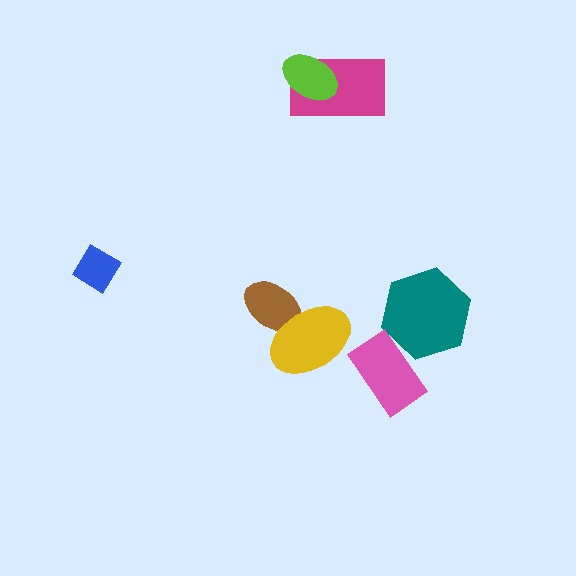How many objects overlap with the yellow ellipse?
1 object overlaps with the yellow ellipse.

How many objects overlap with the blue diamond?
0 objects overlap with the blue diamond.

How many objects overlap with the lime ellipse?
1 object overlaps with the lime ellipse.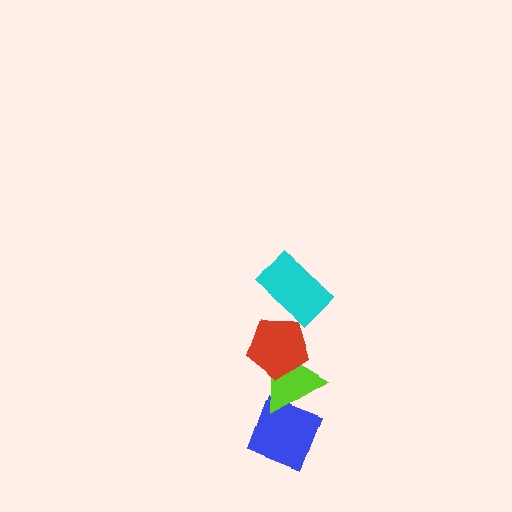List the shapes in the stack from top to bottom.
From top to bottom: the cyan rectangle, the red pentagon, the lime triangle, the blue diamond.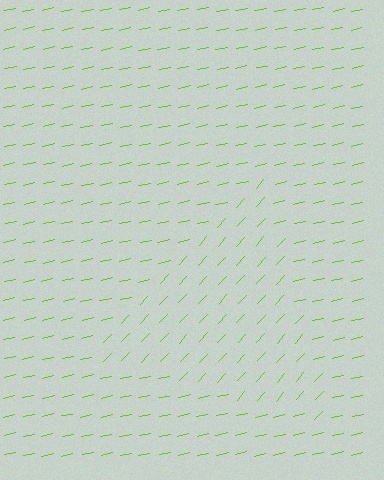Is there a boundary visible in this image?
Yes, there is a texture boundary formed by a change in line orientation.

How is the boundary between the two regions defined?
The boundary is defined purely by a change in line orientation (approximately 36 degrees difference). All lines are the same color and thickness.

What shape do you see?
I see a triangle.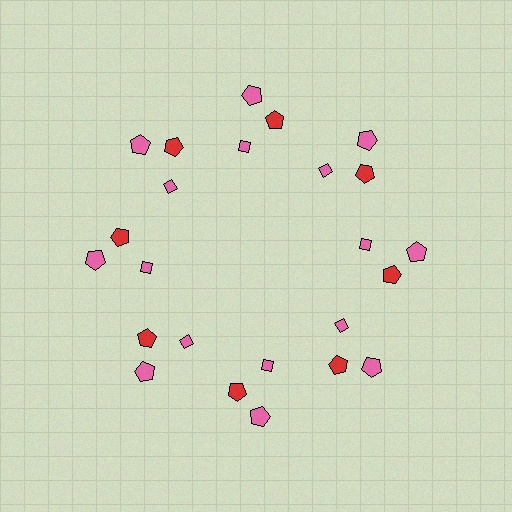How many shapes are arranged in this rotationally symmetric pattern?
There are 24 shapes, arranged in 8 groups of 3.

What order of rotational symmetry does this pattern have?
This pattern has 8-fold rotational symmetry.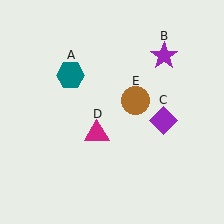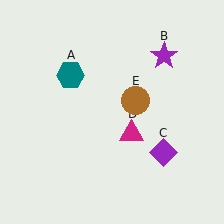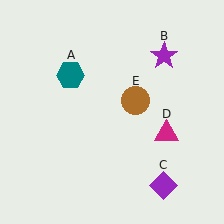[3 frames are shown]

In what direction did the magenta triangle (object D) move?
The magenta triangle (object D) moved right.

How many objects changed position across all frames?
2 objects changed position: purple diamond (object C), magenta triangle (object D).